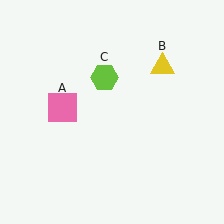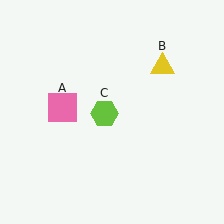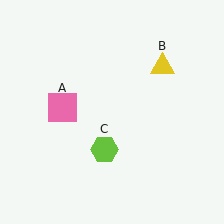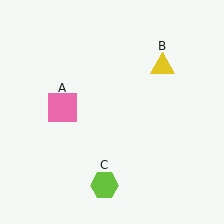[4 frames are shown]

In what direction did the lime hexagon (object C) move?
The lime hexagon (object C) moved down.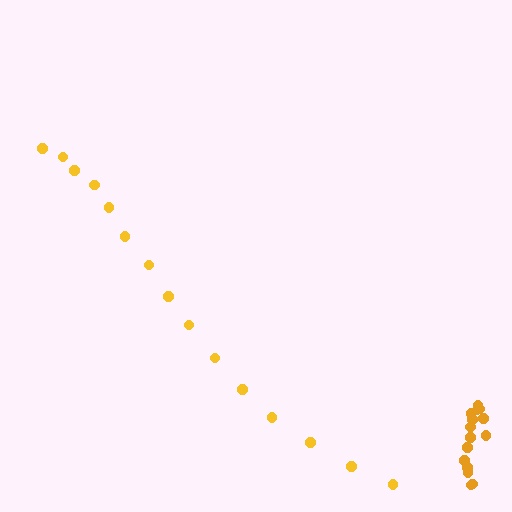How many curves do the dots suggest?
There are 2 distinct paths.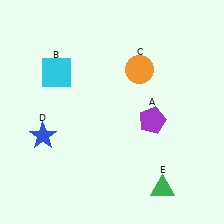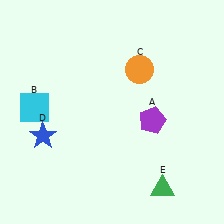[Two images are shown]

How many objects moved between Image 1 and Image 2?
1 object moved between the two images.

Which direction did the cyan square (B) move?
The cyan square (B) moved down.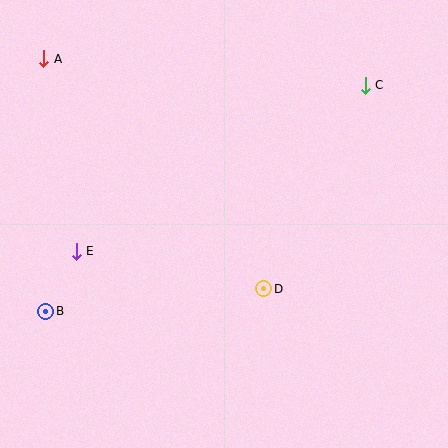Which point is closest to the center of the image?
Point D at (264, 289) is closest to the center.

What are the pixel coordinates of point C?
Point C is at (365, 85).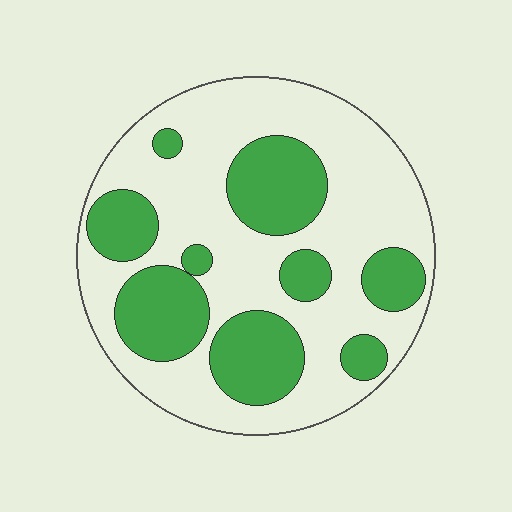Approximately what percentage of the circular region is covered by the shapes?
Approximately 35%.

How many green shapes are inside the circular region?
9.